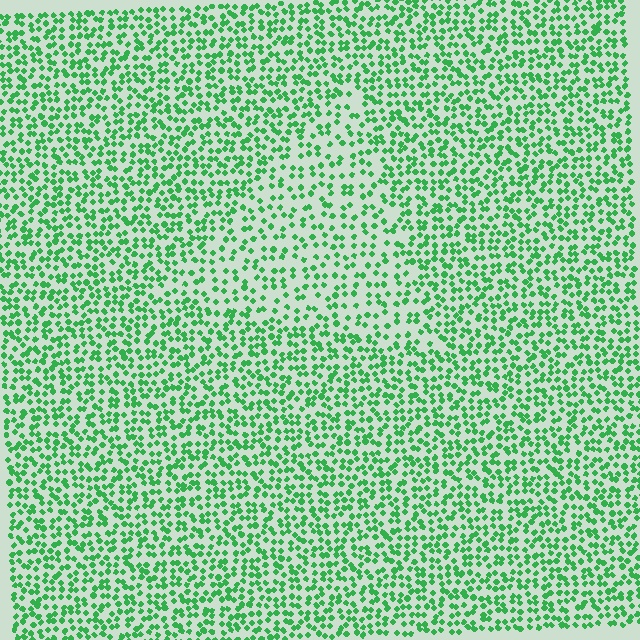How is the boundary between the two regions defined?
The boundary is defined by a change in element density (approximately 1.6x ratio). All elements are the same color, size, and shape.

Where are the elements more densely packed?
The elements are more densely packed outside the triangle boundary.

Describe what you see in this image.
The image contains small green elements arranged at two different densities. A triangle-shaped region is visible where the elements are less densely packed than the surrounding area.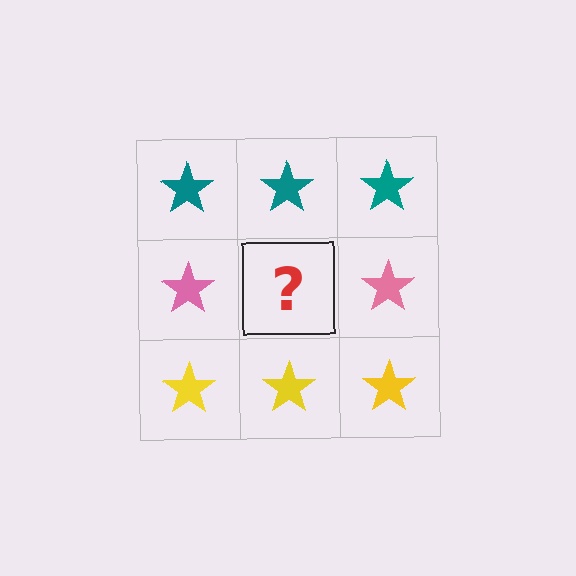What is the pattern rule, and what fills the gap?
The rule is that each row has a consistent color. The gap should be filled with a pink star.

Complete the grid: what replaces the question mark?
The question mark should be replaced with a pink star.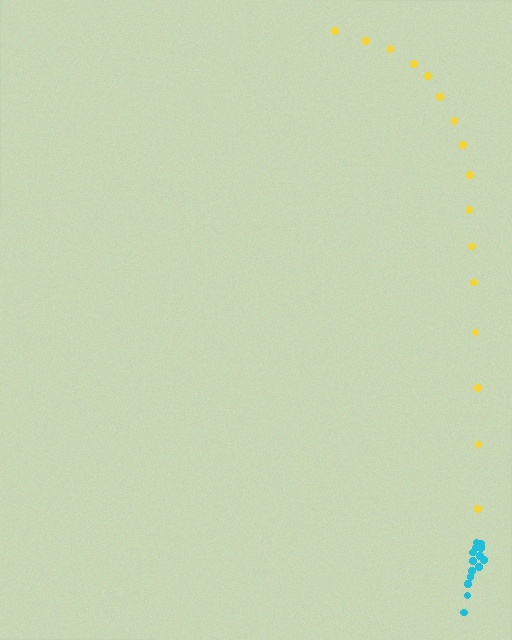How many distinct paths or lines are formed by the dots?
There are 2 distinct paths.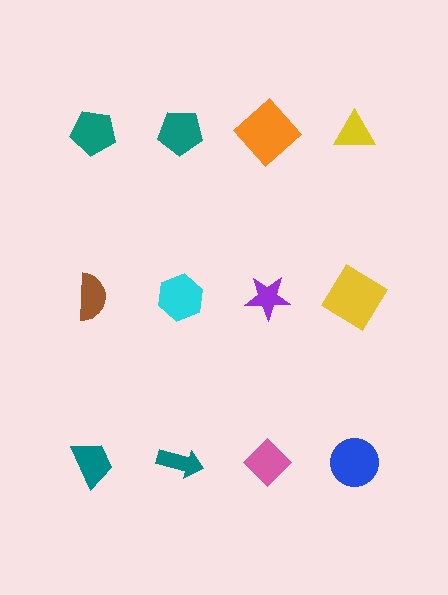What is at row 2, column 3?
A purple star.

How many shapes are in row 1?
4 shapes.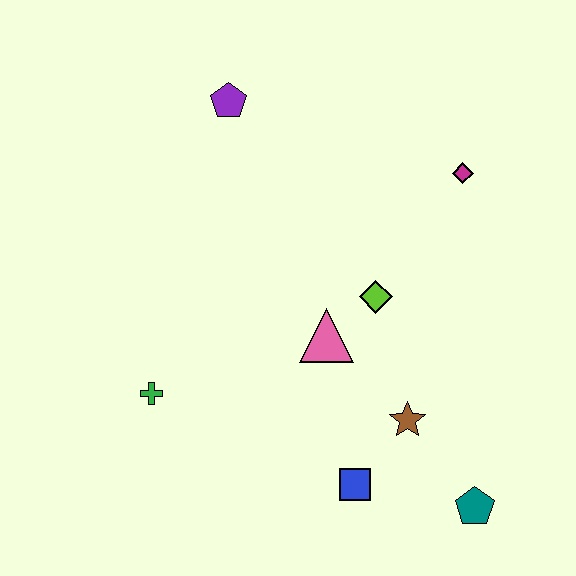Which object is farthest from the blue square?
The purple pentagon is farthest from the blue square.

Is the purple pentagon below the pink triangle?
No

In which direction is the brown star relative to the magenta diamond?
The brown star is below the magenta diamond.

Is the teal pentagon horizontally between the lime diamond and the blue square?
No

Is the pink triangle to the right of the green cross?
Yes